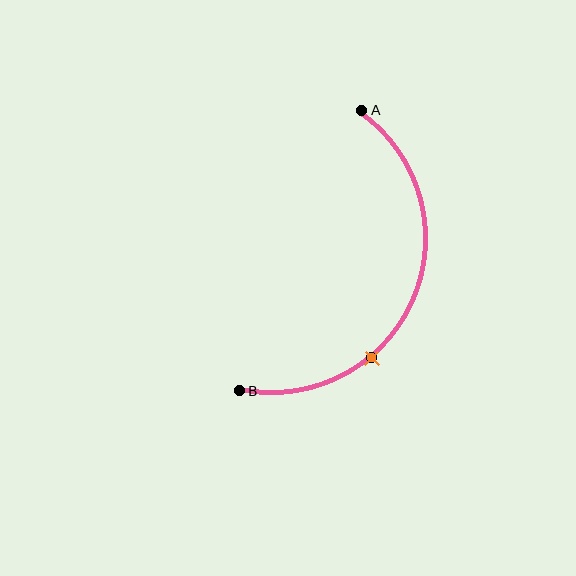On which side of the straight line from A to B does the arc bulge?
The arc bulges to the right of the straight line connecting A and B.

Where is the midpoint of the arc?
The arc midpoint is the point on the curve farthest from the straight line joining A and B. It sits to the right of that line.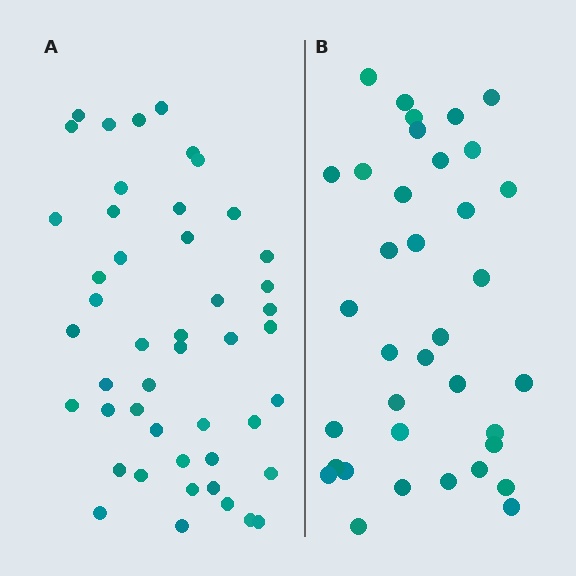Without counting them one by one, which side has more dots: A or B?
Region A (the left region) has more dots.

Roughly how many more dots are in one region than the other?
Region A has roughly 12 or so more dots than region B.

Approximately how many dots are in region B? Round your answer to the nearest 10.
About 40 dots. (The exact count is 36, which rounds to 40.)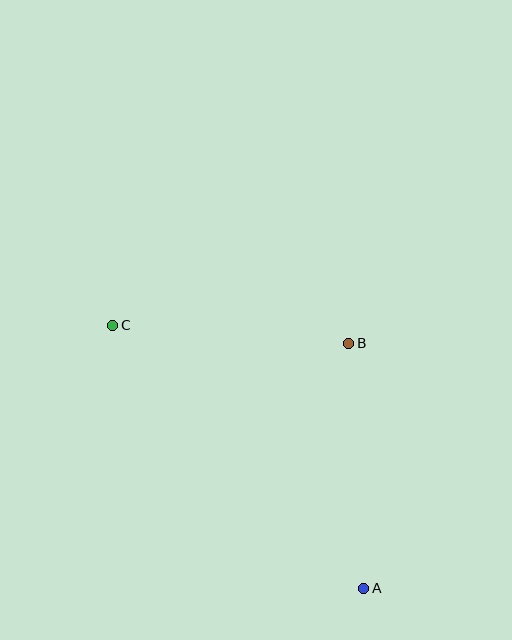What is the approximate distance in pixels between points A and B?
The distance between A and B is approximately 246 pixels.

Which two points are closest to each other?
Points B and C are closest to each other.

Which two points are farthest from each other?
Points A and C are farthest from each other.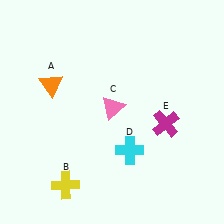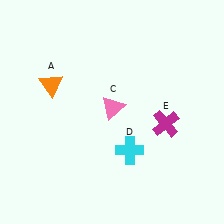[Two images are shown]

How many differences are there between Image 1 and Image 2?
There is 1 difference between the two images.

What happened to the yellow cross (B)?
The yellow cross (B) was removed in Image 2. It was in the bottom-left area of Image 1.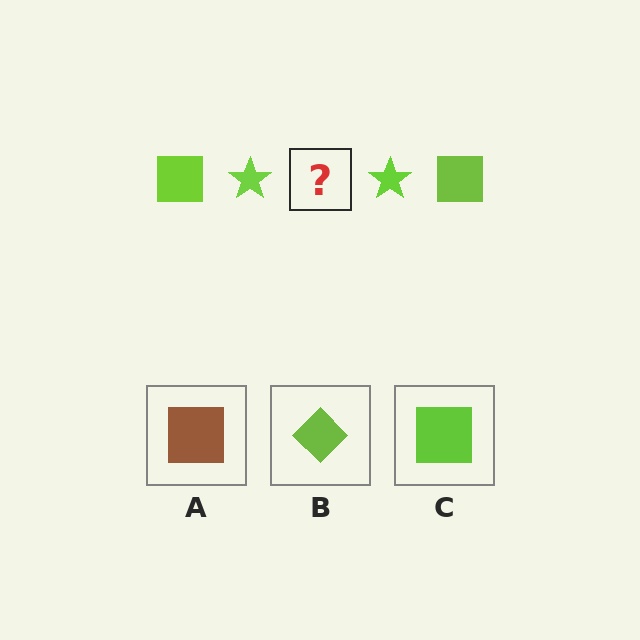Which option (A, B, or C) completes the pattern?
C.